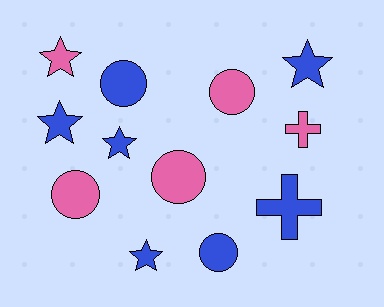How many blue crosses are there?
There is 1 blue cross.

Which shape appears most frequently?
Circle, with 5 objects.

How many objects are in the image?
There are 12 objects.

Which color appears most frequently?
Blue, with 7 objects.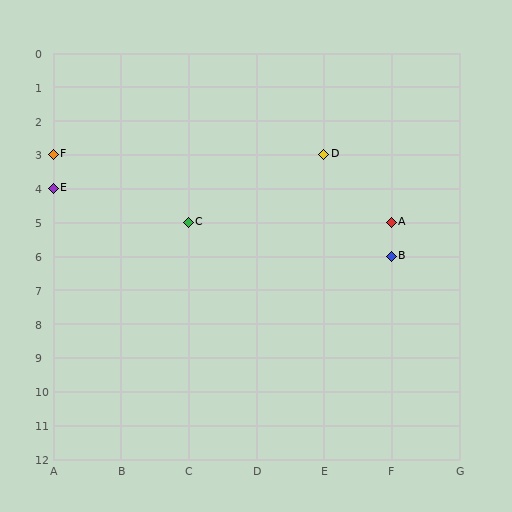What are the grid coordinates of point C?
Point C is at grid coordinates (C, 5).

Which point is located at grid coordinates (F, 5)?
Point A is at (F, 5).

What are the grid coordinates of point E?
Point E is at grid coordinates (A, 4).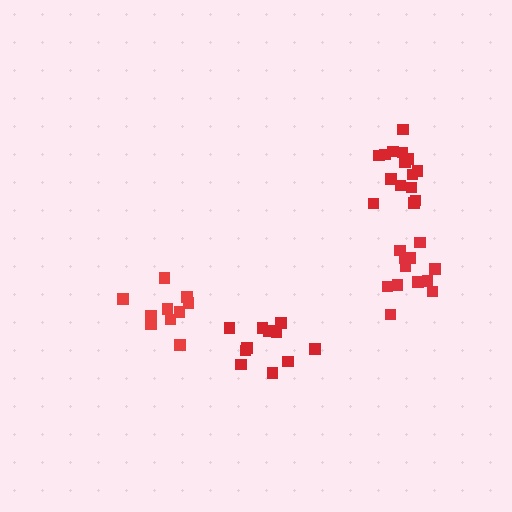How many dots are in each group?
Group 1: 10 dots, Group 2: 11 dots, Group 3: 12 dots, Group 4: 15 dots (48 total).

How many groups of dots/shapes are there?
There are 4 groups.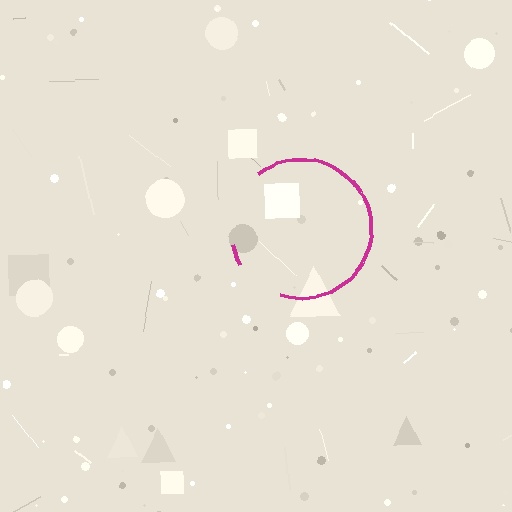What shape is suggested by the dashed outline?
The dashed outline suggests a circle.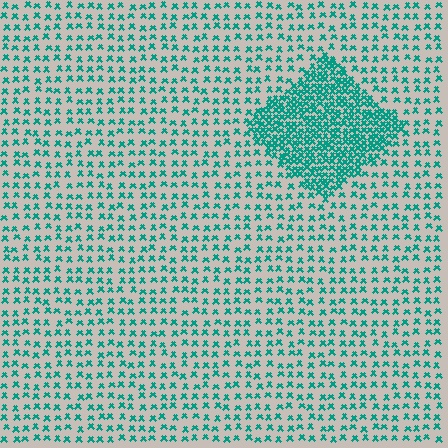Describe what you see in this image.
The image contains small teal elements arranged at two different densities. A diamond-shaped region is visible where the elements are more densely packed than the surrounding area.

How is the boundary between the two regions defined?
The boundary is defined by a change in element density (approximately 2.8x ratio). All elements are the same color, size, and shape.